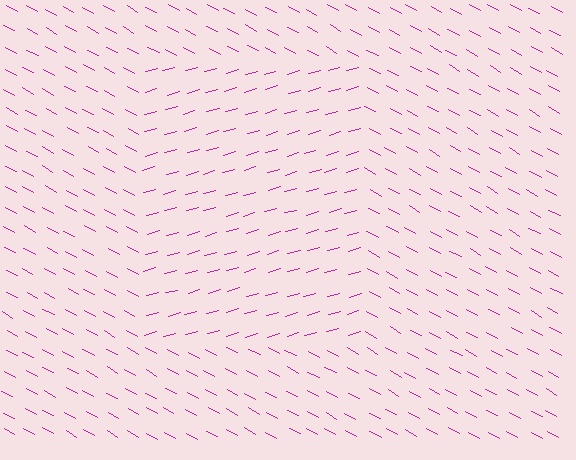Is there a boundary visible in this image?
Yes, there is a texture boundary formed by a change in line orientation.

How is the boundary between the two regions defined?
The boundary is defined purely by a change in line orientation (approximately 45 degrees difference). All lines are the same color and thickness.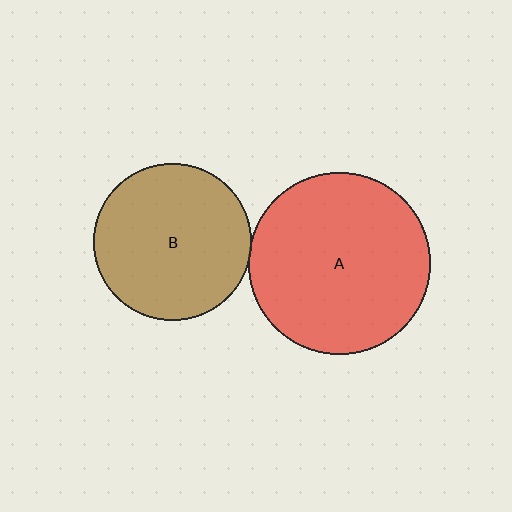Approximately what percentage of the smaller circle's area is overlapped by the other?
Approximately 5%.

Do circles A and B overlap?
Yes.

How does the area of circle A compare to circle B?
Approximately 1.3 times.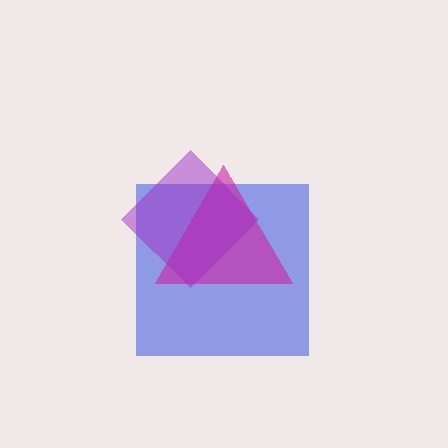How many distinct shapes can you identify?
There are 3 distinct shapes: a blue square, a magenta triangle, a purple diamond.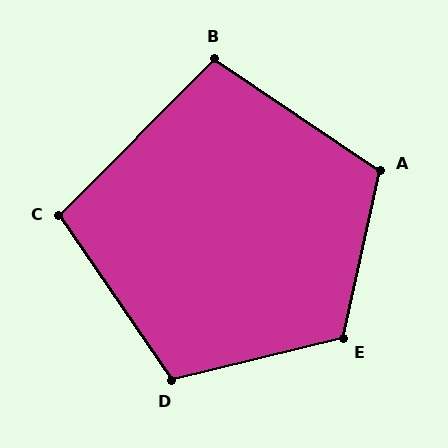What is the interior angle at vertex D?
Approximately 110 degrees (obtuse).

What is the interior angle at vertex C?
Approximately 101 degrees (obtuse).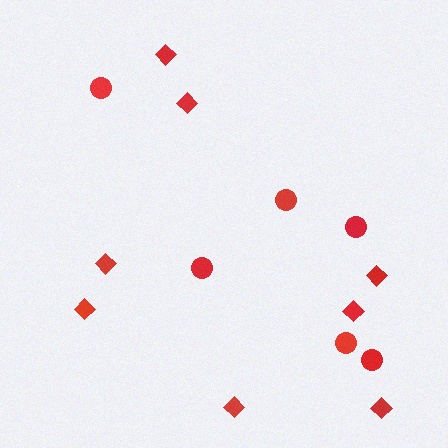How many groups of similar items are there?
There are 2 groups: one group of diamonds (8) and one group of circles (6).